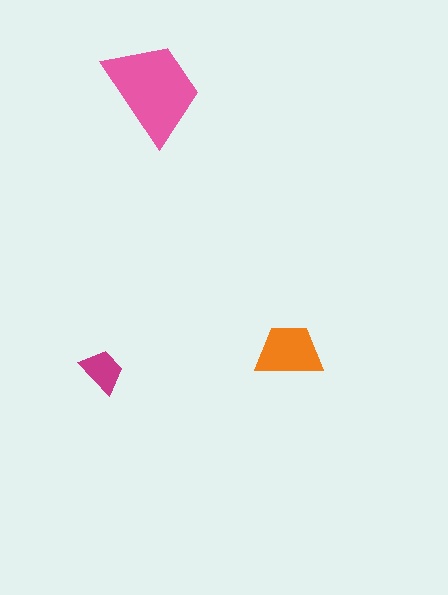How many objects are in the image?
There are 3 objects in the image.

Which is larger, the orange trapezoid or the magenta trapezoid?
The orange one.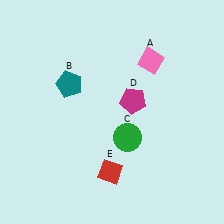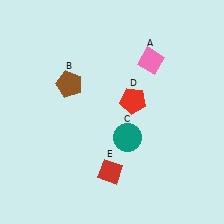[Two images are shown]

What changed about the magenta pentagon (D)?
In Image 1, D is magenta. In Image 2, it changed to red.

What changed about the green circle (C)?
In Image 1, C is green. In Image 2, it changed to teal.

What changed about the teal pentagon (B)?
In Image 1, B is teal. In Image 2, it changed to brown.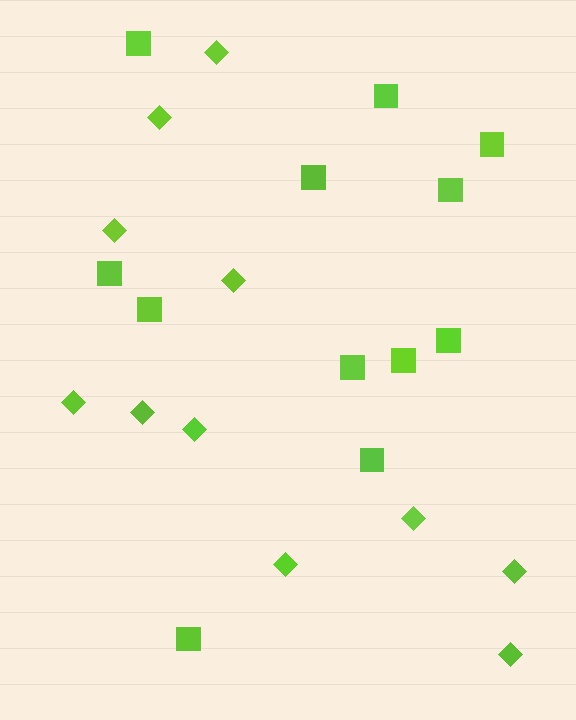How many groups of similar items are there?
There are 2 groups: one group of squares (12) and one group of diamonds (11).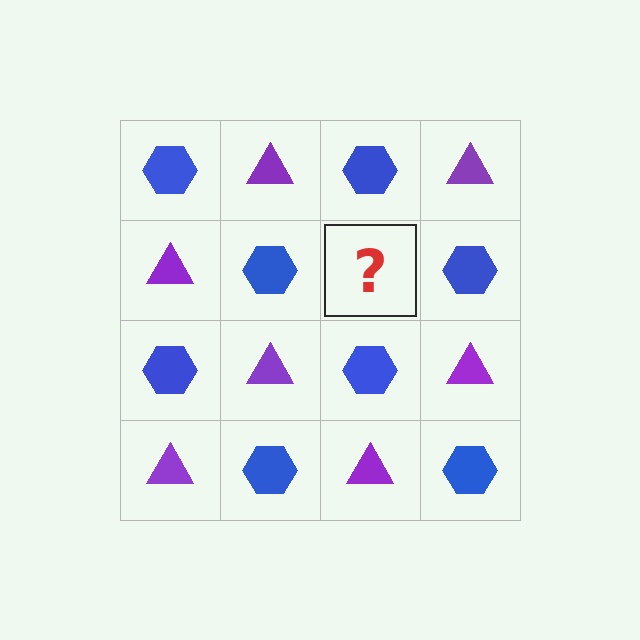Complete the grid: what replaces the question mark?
The question mark should be replaced with a purple triangle.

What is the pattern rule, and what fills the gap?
The rule is that it alternates blue hexagon and purple triangle in a checkerboard pattern. The gap should be filled with a purple triangle.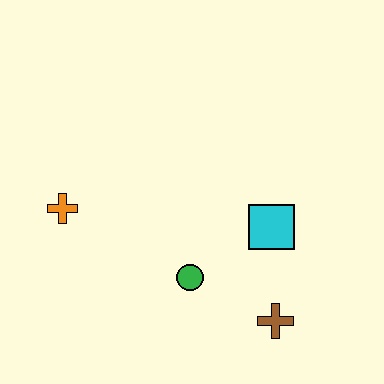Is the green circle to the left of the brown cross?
Yes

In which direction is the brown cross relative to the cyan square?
The brown cross is below the cyan square.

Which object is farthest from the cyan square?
The orange cross is farthest from the cyan square.